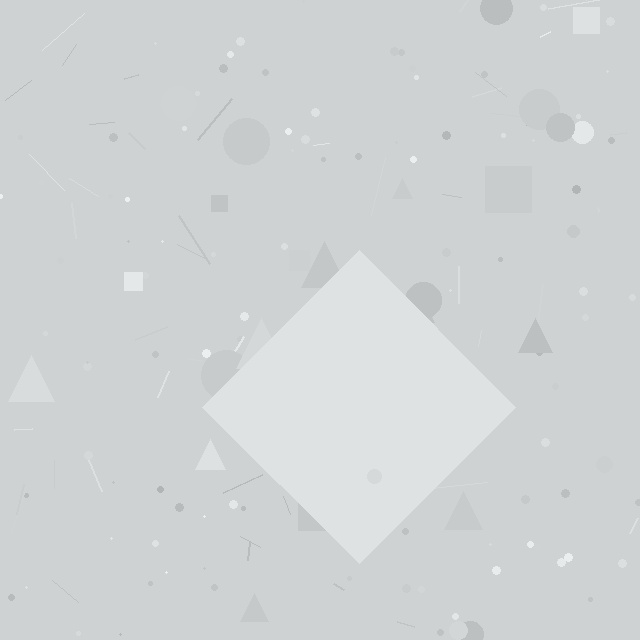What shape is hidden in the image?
A diamond is hidden in the image.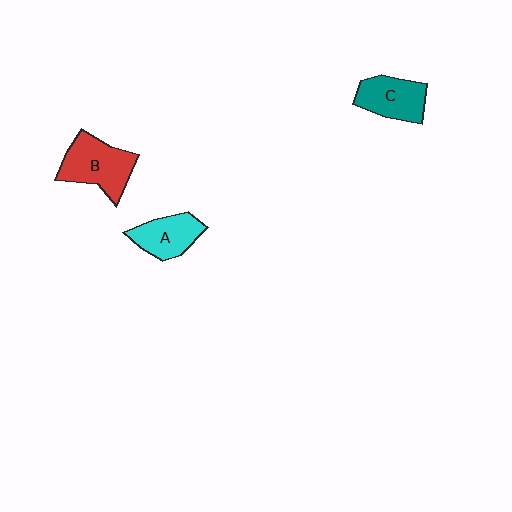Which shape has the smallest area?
Shape A (cyan).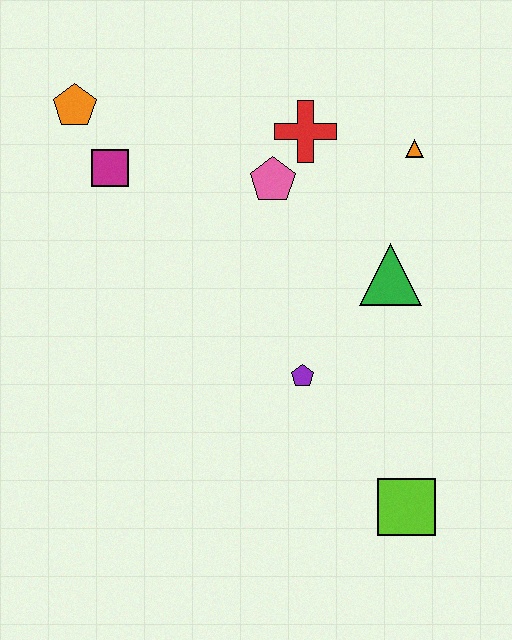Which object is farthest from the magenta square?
The lime square is farthest from the magenta square.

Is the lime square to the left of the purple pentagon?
No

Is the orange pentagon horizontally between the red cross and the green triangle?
No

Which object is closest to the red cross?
The pink pentagon is closest to the red cross.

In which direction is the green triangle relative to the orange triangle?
The green triangle is below the orange triangle.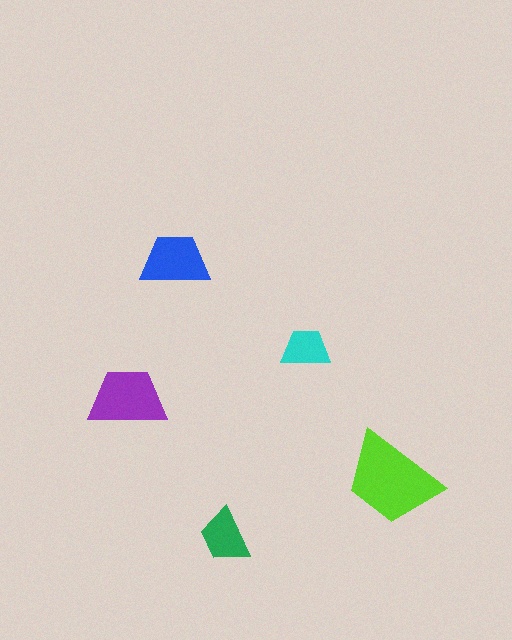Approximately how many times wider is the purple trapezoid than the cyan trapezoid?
About 1.5 times wider.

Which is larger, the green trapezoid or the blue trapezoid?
The blue one.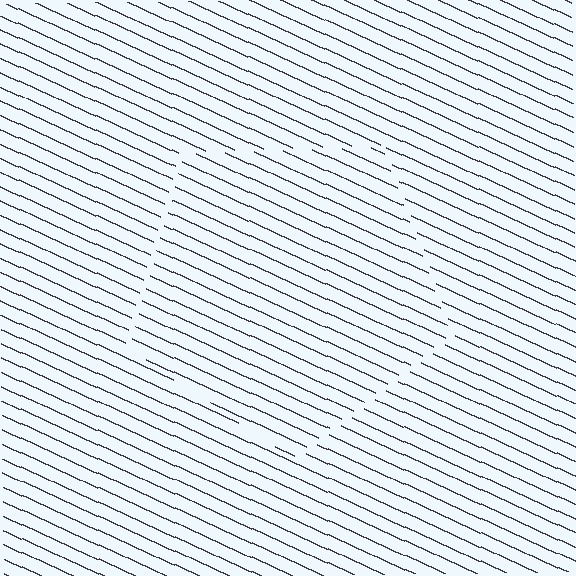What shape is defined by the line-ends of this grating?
An illusory pentagon. The interior of the shape contains the same grating, shifted by half a period — the contour is defined by the phase discontinuity where line-ends from the inner and outer gratings abut.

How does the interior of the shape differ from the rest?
The interior of the shape contains the same grating, shifted by half a period — the contour is defined by the phase discontinuity where line-ends from the inner and outer gratings abut.